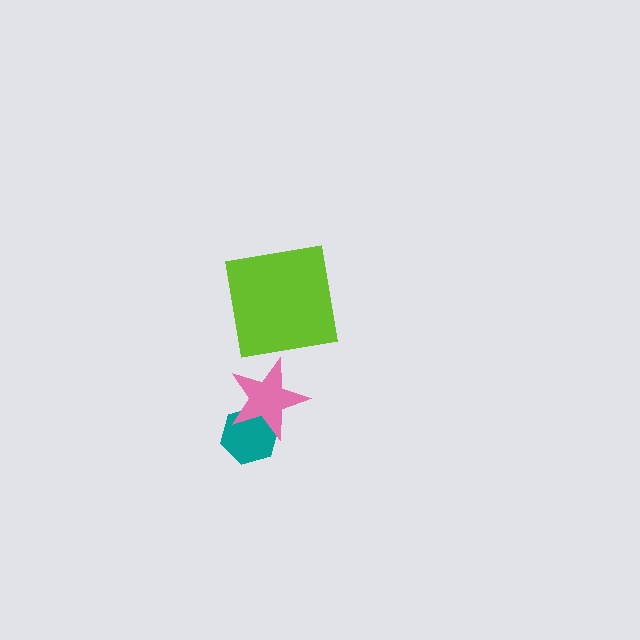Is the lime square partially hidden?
No, no other shape covers it.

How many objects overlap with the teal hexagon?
1 object overlaps with the teal hexagon.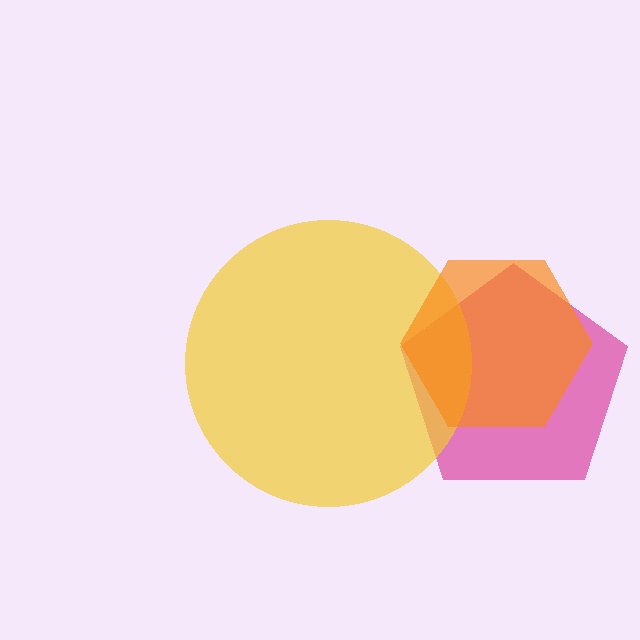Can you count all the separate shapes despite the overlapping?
Yes, there are 3 separate shapes.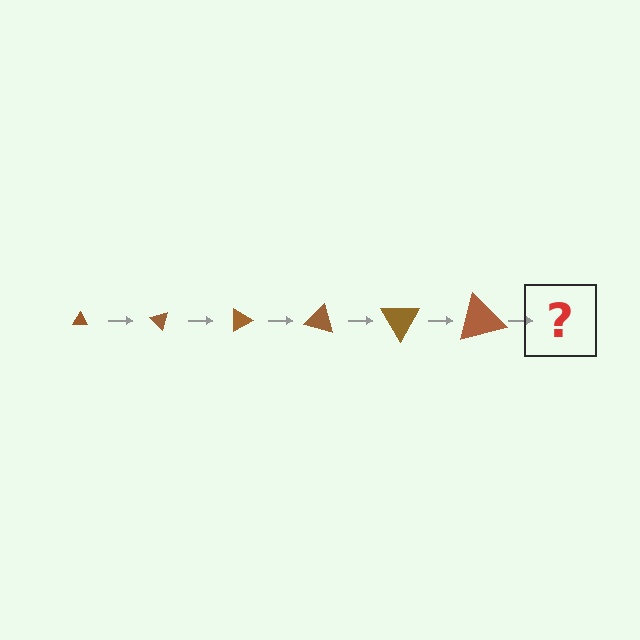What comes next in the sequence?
The next element should be a triangle, larger than the previous one and rotated 270 degrees from the start.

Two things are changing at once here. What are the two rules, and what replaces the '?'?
The two rules are that the triangle grows larger each step and it rotates 45 degrees each step. The '?' should be a triangle, larger than the previous one and rotated 270 degrees from the start.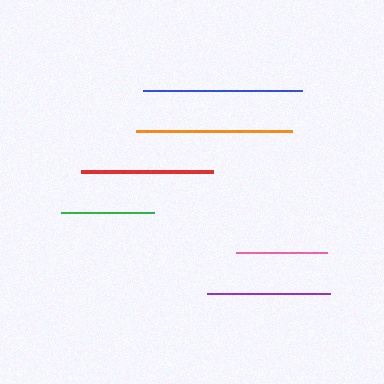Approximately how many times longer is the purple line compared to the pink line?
The purple line is approximately 1.3 times the length of the pink line.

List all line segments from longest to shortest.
From longest to shortest: blue, orange, red, purple, green, pink.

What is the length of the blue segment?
The blue segment is approximately 159 pixels long.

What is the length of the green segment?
The green segment is approximately 93 pixels long.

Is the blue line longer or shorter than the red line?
The blue line is longer than the red line.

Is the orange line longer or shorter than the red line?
The orange line is longer than the red line.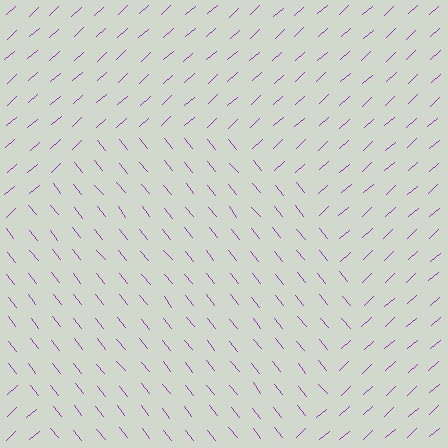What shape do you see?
I see a circle.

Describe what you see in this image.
The image is filled with small purple line segments. A circle region in the image has lines oriented differently from the surrounding lines, creating a visible texture boundary.